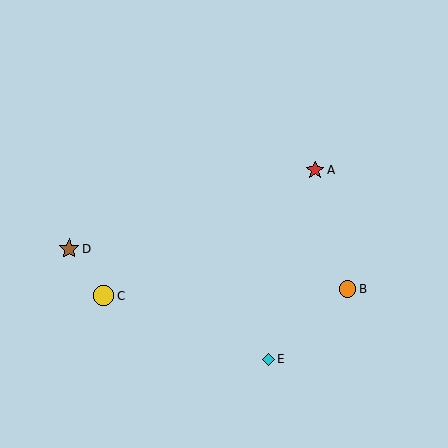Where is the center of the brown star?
The center of the brown star is at (69, 249).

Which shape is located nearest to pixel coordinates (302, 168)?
The red star (labeled A) at (315, 170) is nearest to that location.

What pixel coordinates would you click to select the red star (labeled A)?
Click at (315, 170) to select the red star A.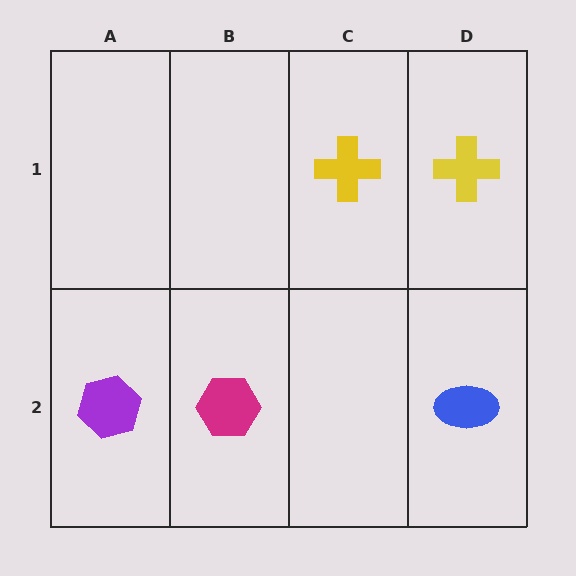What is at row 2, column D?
A blue ellipse.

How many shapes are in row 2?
3 shapes.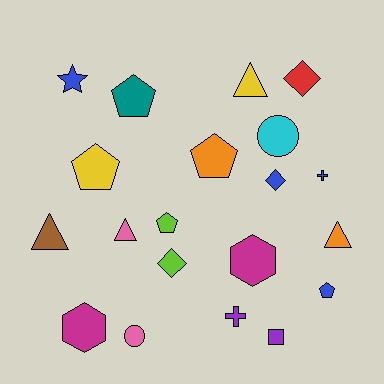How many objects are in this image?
There are 20 objects.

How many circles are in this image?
There are 2 circles.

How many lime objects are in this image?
There are 2 lime objects.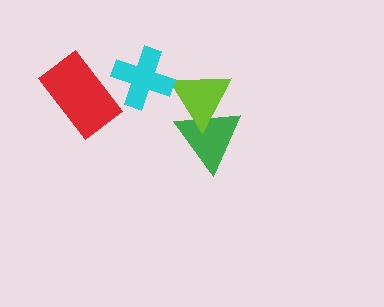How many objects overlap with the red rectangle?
0 objects overlap with the red rectangle.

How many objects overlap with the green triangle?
1 object overlaps with the green triangle.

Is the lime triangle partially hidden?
No, no other shape covers it.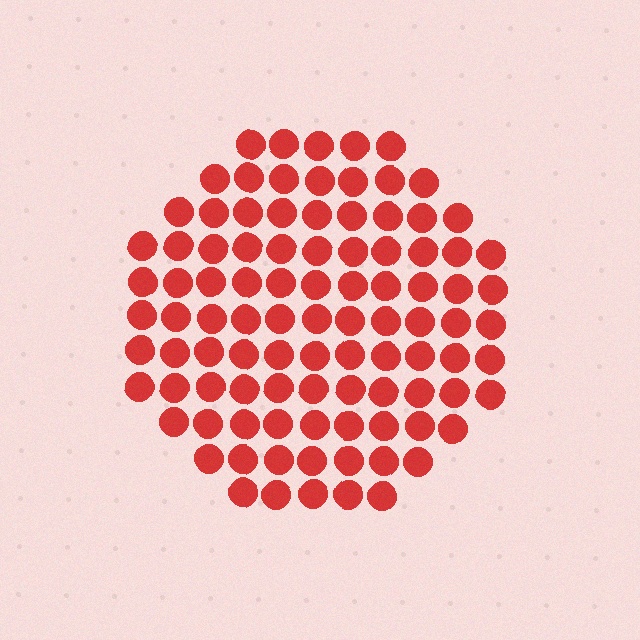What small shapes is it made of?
It is made of small circles.